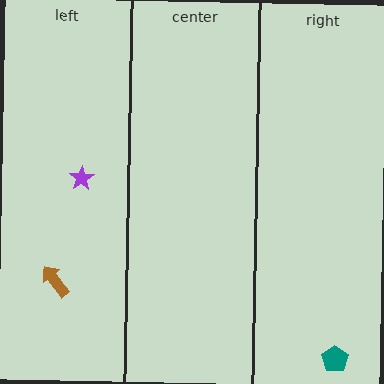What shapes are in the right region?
The teal pentagon.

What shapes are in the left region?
The purple star, the brown arrow.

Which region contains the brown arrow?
The left region.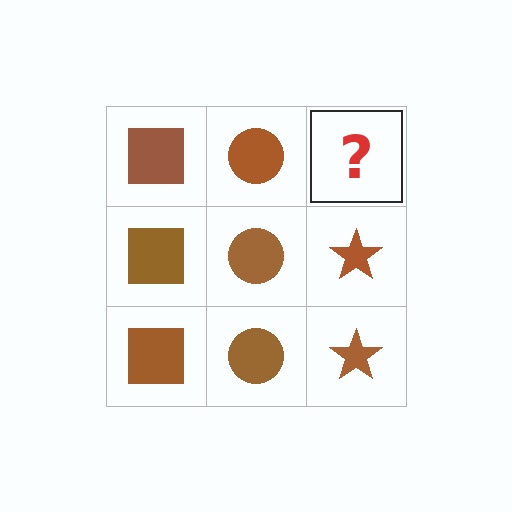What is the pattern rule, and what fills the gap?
The rule is that each column has a consistent shape. The gap should be filled with a brown star.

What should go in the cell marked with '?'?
The missing cell should contain a brown star.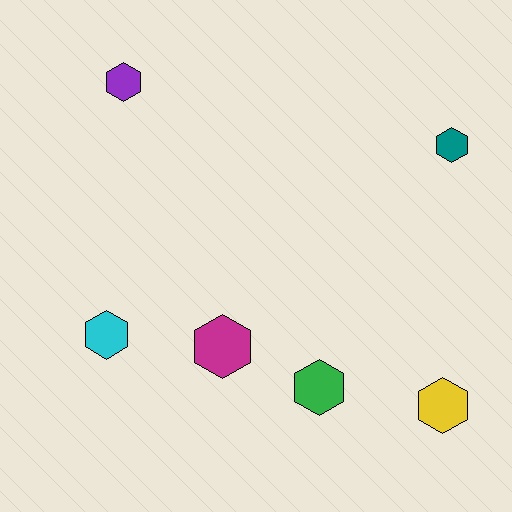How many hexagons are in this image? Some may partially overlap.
There are 6 hexagons.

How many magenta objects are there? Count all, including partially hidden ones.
There is 1 magenta object.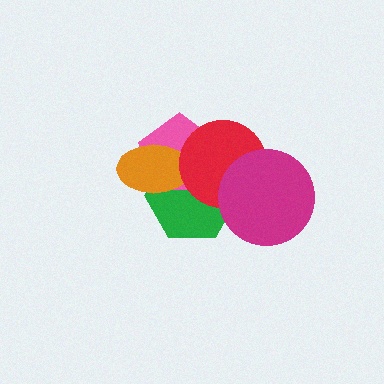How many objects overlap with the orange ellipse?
3 objects overlap with the orange ellipse.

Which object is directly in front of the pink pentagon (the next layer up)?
The orange ellipse is directly in front of the pink pentagon.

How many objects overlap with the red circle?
4 objects overlap with the red circle.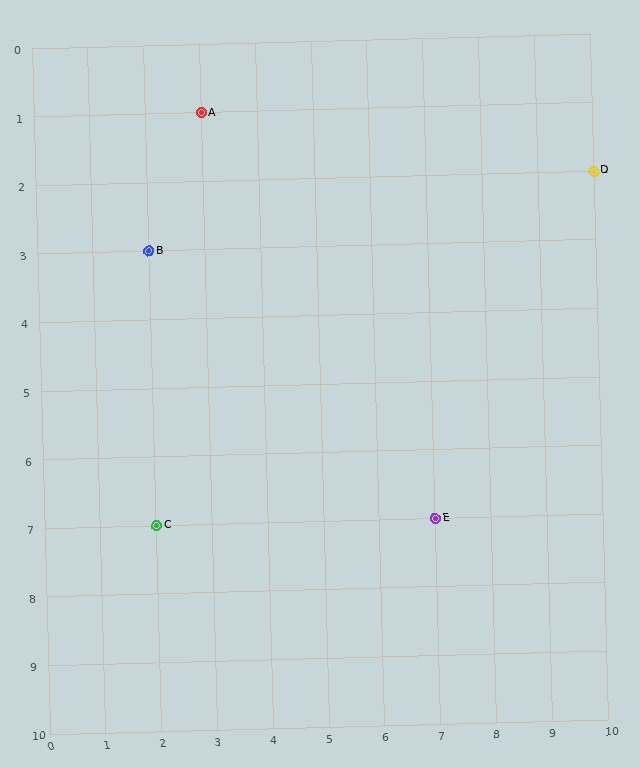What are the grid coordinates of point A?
Point A is at grid coordinates (3, 1).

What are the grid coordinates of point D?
Point D is at grid coordinates (10, 2).